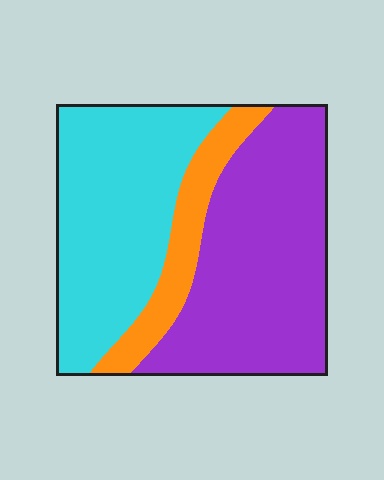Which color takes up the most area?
Purple, at roughly 45%.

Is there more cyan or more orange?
Cyan.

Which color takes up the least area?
Orange, at roughly 15%.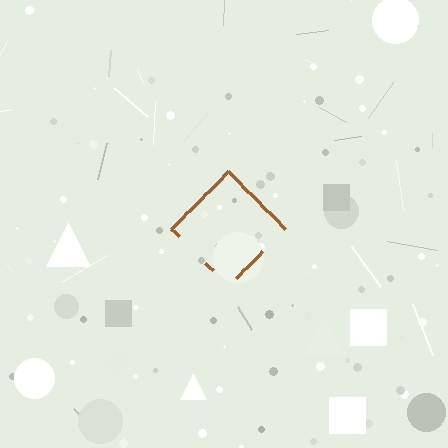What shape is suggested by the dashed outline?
The dashed outline suggests a diamond.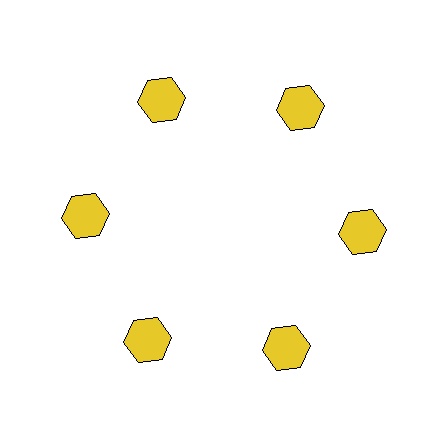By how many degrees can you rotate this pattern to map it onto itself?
The pattern maps onto itself every 60 degrees of rotation.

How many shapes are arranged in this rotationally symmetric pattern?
There are 6 shapes, arranged in 6 groups of 1.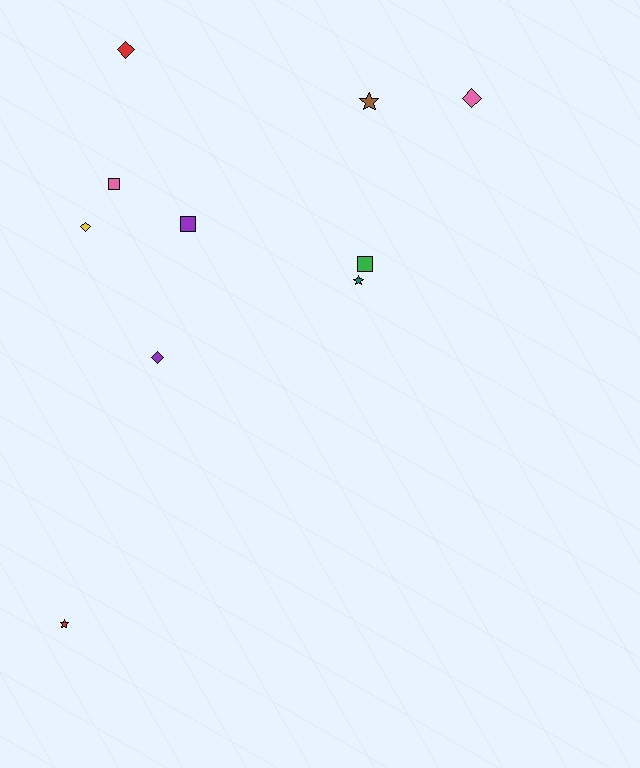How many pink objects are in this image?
There are 2 pink objects.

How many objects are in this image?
There are 10 objects.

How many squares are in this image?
There are 3 squares.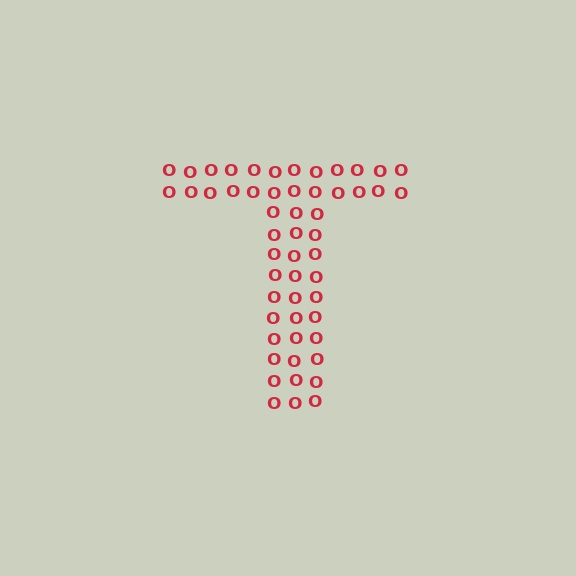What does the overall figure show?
The overall figure shows the letter T.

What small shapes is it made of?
It is made of small letter O's.